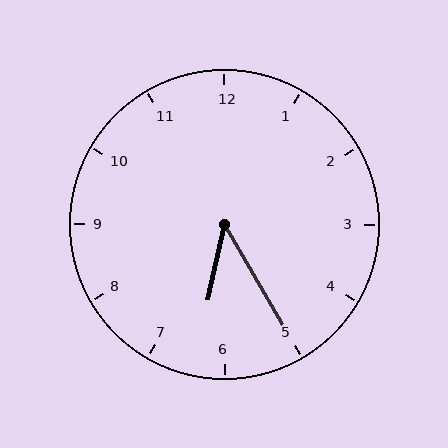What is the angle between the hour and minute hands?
Approximately 42 degrees.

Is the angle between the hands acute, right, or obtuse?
It is acute.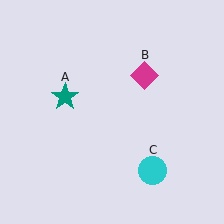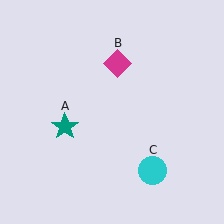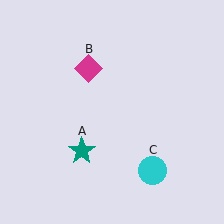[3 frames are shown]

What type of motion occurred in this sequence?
The teal star (object A), magenta diamond (object B) rotated counterclockwise around the center of the scene.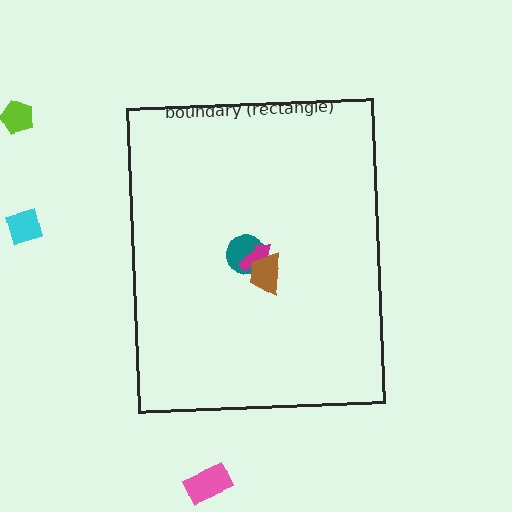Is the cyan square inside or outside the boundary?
Outside.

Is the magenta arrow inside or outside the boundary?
Inside.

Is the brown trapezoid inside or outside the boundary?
Inside.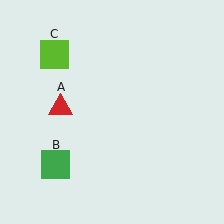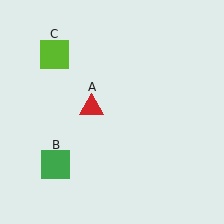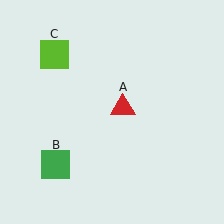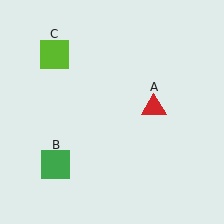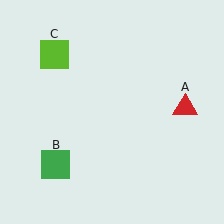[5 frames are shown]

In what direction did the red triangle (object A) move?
The red triangle (object A) moved right.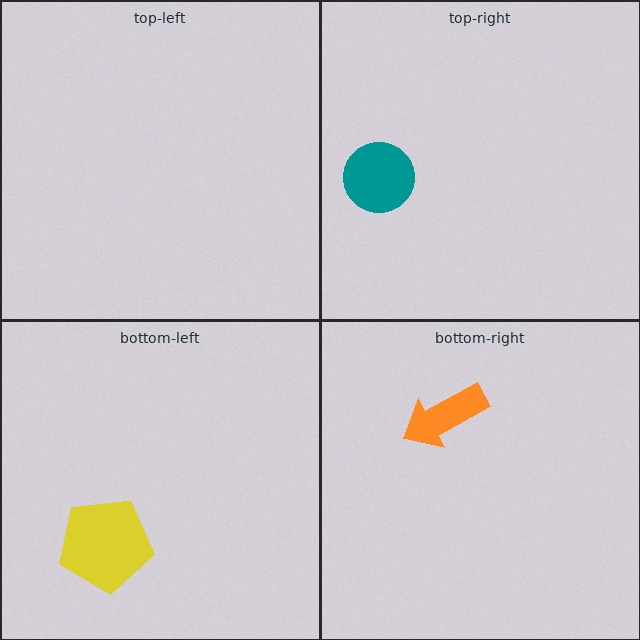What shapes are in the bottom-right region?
The orange arrow.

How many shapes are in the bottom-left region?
1.